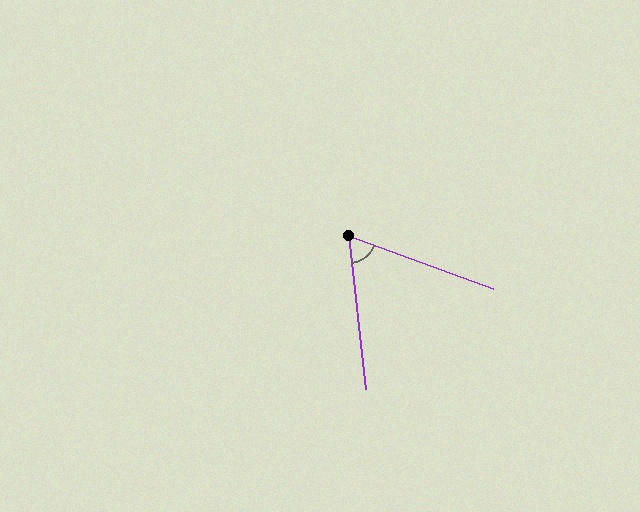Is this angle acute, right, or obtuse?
It is acute.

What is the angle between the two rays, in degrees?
Approximately 64 degrees.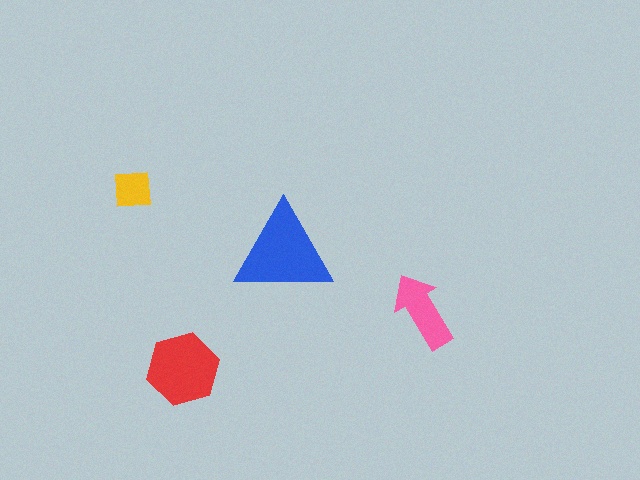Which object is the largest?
The blue triangle.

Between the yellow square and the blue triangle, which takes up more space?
The blue triangle.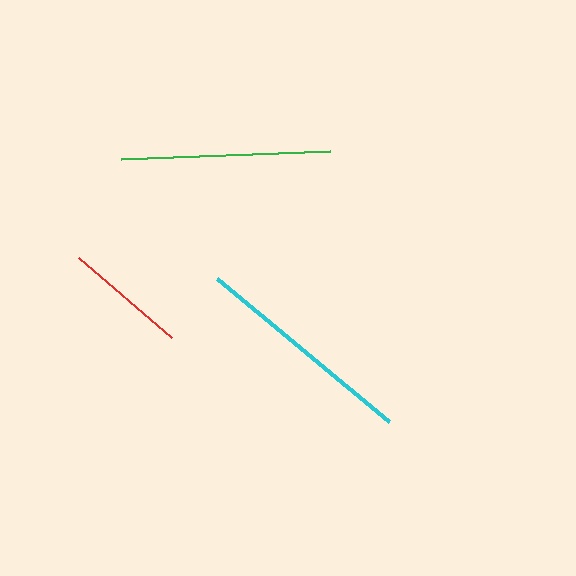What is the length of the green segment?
The green segment is approximately 209 pixels long.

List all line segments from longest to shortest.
From longest to shortest: cyan, green, red.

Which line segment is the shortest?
The red line is the shortest at approximately 122 pixels.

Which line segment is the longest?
The cyan line is the longest at approximately 224 pixels.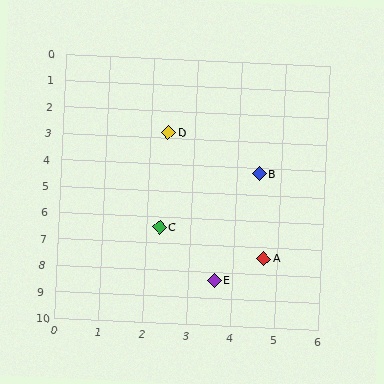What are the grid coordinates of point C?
Point C is at approximately (2.3, 6.4).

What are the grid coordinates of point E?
Point E is at approximately (3.6, 8.3).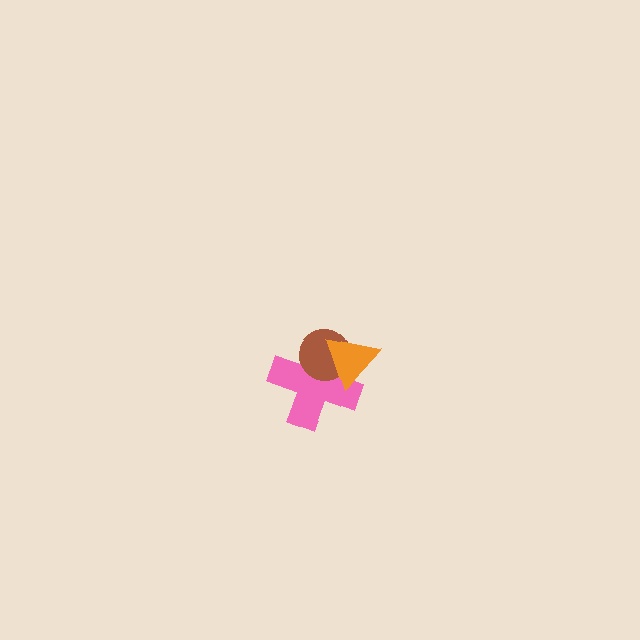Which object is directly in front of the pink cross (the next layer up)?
The brown circle is directly in front of the pink cross.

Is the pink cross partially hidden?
Yes, it is partially covered by another shape.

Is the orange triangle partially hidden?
No, no other shape covers it.